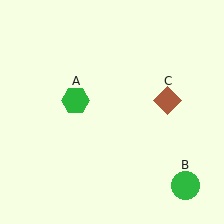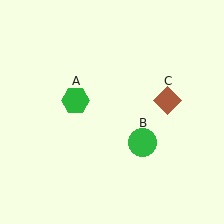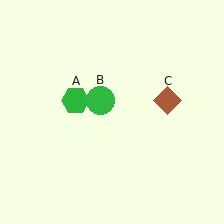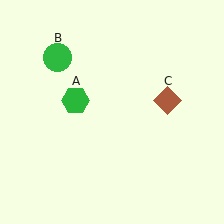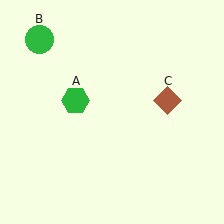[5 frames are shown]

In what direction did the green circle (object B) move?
The green circle (object B) moved up and to the left.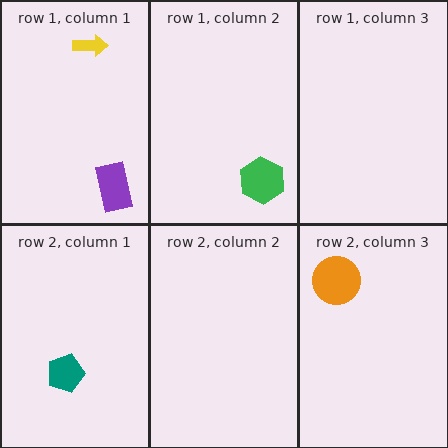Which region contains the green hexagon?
The row 1, column 2 region.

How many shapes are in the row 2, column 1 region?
1.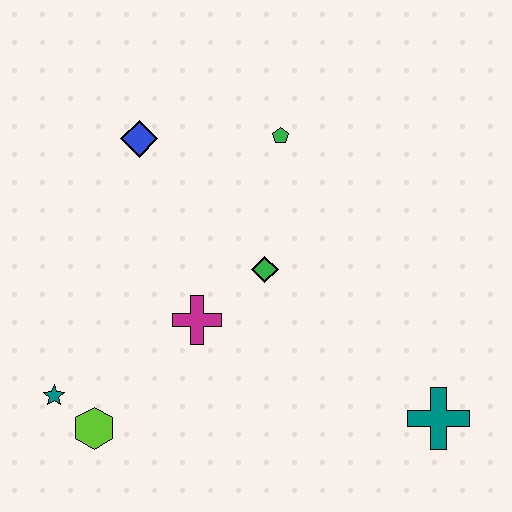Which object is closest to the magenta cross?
The green diamond is closest to the magenta cross.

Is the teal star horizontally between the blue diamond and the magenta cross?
No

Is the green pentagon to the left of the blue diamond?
No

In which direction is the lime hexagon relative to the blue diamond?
The lime hexagon is below the blue diamond.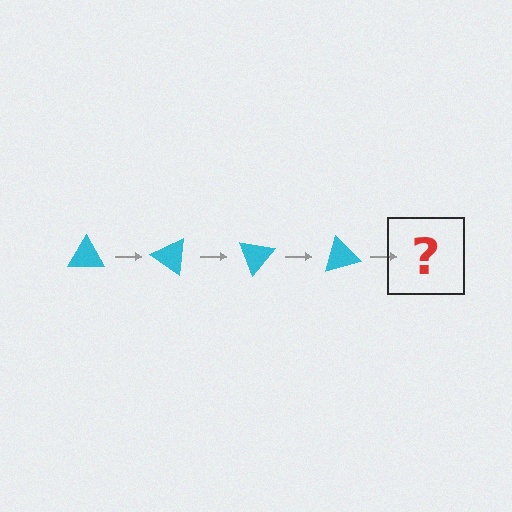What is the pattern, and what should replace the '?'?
The pattern is that the triangle rotates 35 degrees each step. The '?' should be a cyan triangle rotated 140 degrees.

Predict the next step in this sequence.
The next step is a cyan triangle rotated 140 degrees.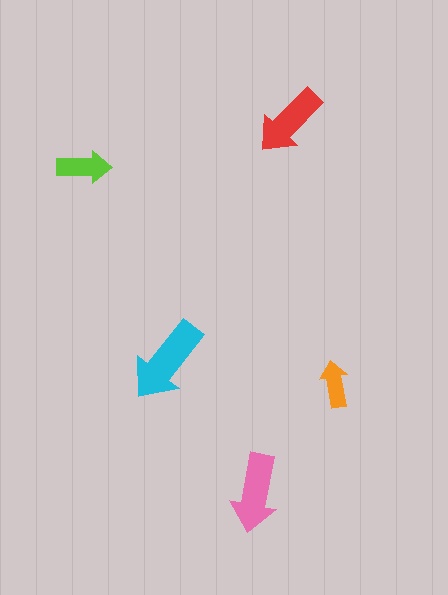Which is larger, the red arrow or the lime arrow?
The red one.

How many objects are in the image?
There are 5 objects in the image.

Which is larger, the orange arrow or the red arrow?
The red one.